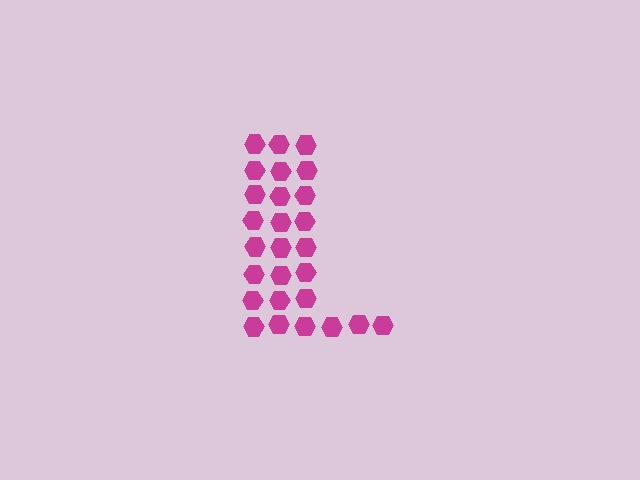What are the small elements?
The small elements are hexagons.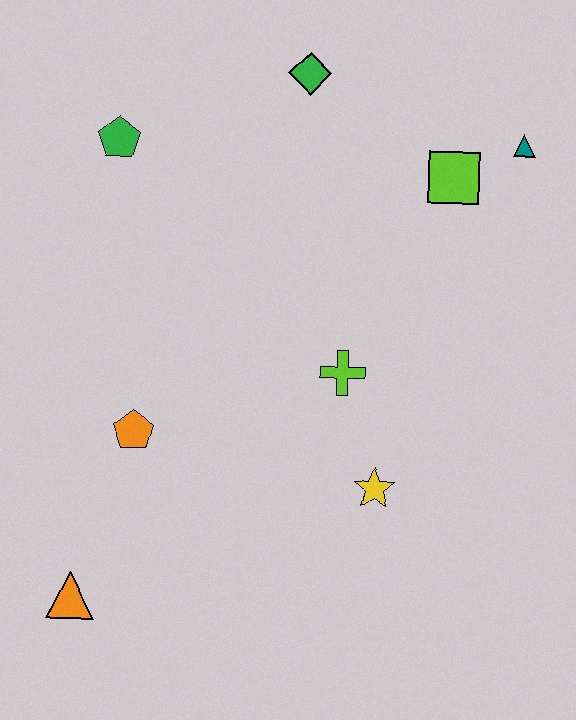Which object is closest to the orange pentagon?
The orange triangle is closest to the orange pentagon.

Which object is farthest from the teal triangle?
The orange triangle is farthest from the teal triangle.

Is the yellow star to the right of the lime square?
No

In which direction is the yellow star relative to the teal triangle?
The yellow star is below the teal triangle.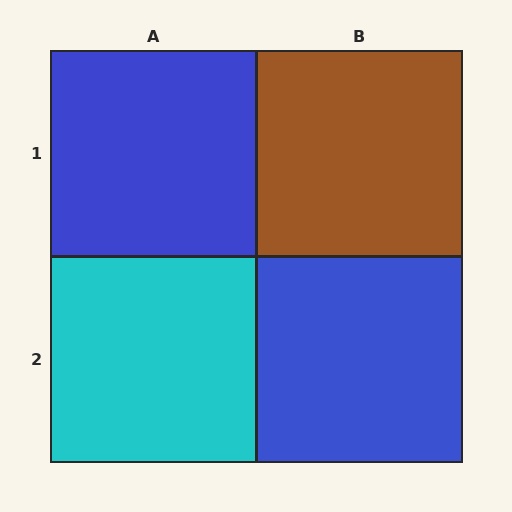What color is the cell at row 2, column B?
Blue.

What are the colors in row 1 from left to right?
Blue, brown.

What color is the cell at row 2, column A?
Cyan.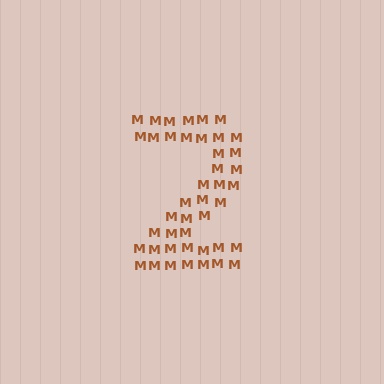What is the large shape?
The large shape is the digit 2.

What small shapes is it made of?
It is made of small letter M's.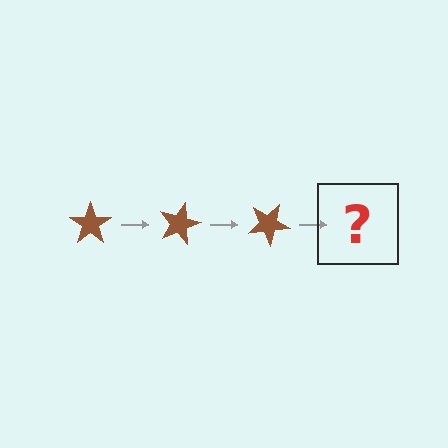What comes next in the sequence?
The next element should be a brown star rotated 45 degrees.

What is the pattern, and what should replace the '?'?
The pattern is that the star rotates 15 degrees each step. The '?' should be a brown star rotated 45 degrees.